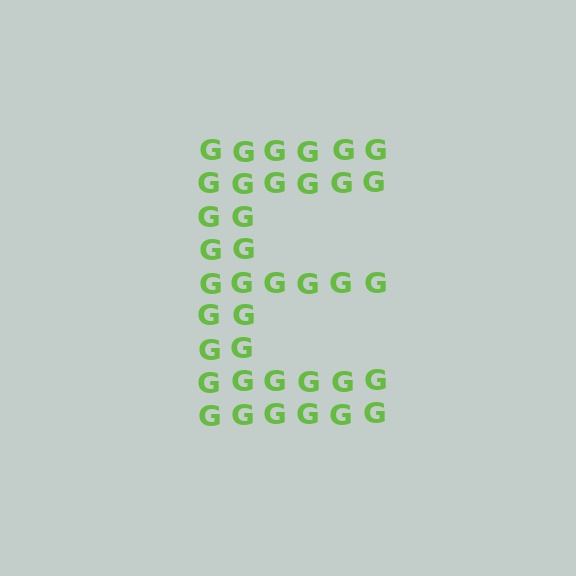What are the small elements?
The small elements are letter G's.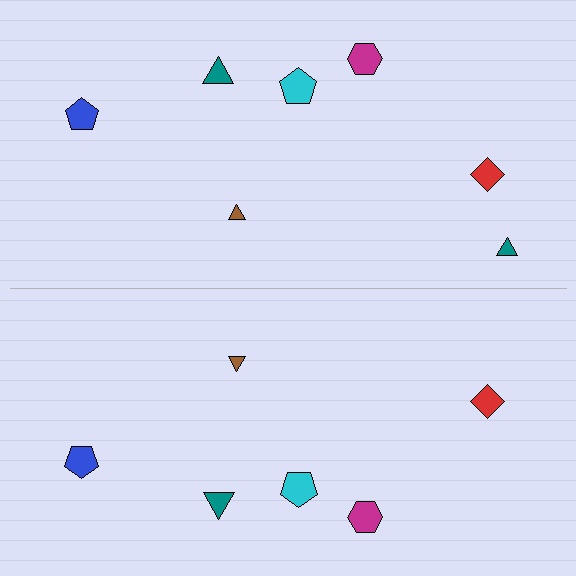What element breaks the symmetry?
A teal triangle is missing from the bottom side.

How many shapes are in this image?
There are 13 shapes in this image.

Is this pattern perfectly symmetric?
No, the pattern is not perfectly symmetric. A teal triangle is missing from the bottom side.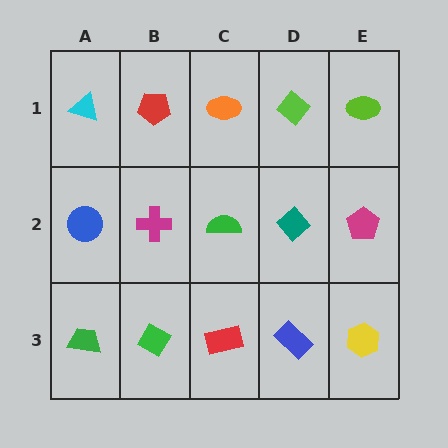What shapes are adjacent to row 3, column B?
A magenta cross (row 2, column B), a green trapezoid (row 3, column A), a red rectangle (row 3, column C).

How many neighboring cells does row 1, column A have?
2.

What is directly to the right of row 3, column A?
A green diamond.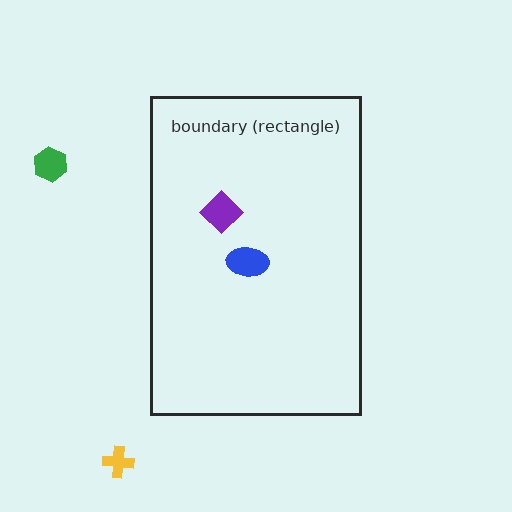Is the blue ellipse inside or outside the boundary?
Inside.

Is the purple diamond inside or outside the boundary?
Inside.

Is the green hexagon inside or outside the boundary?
Outside.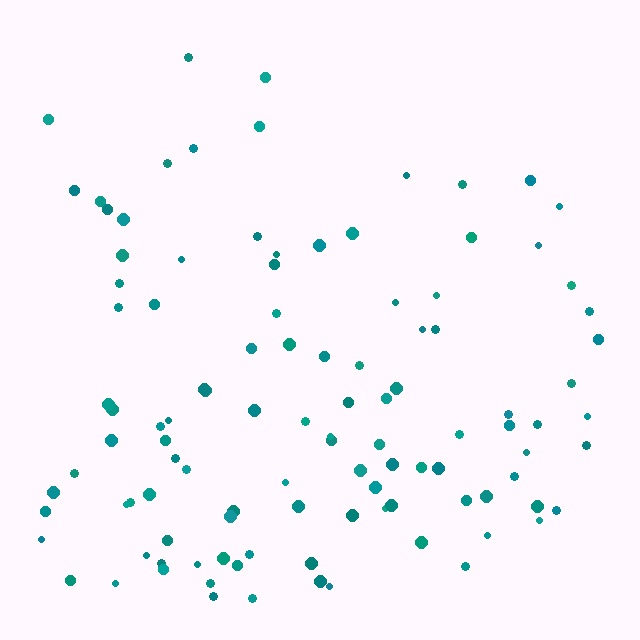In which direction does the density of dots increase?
From top to bottom, with the bottom side densest.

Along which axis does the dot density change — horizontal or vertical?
Vertical.